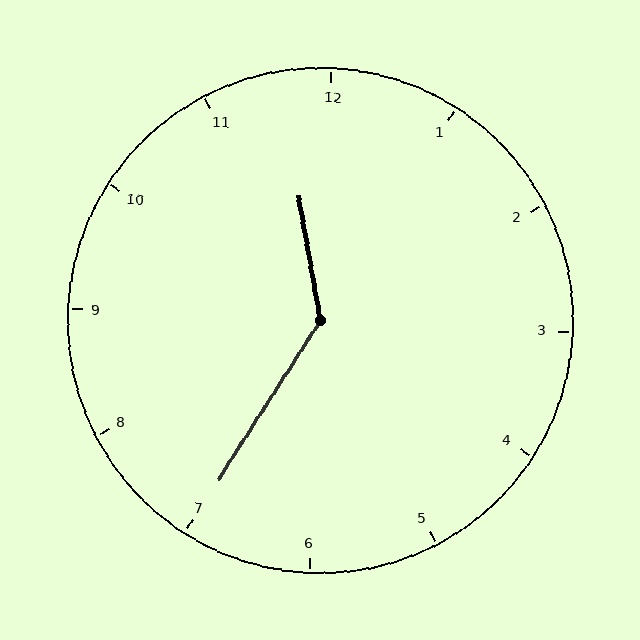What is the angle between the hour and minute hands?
Approximately 138 degrees.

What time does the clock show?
11:35.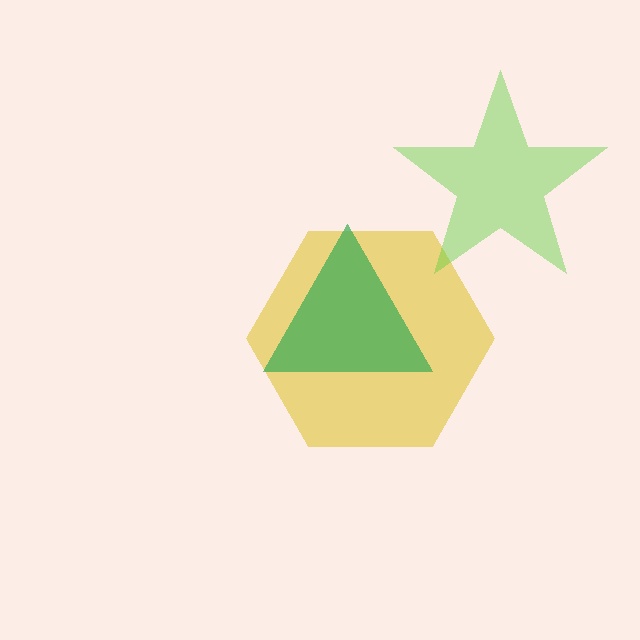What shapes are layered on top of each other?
The layered shapes are: a yellow hexagon, a green triangle, a lime star.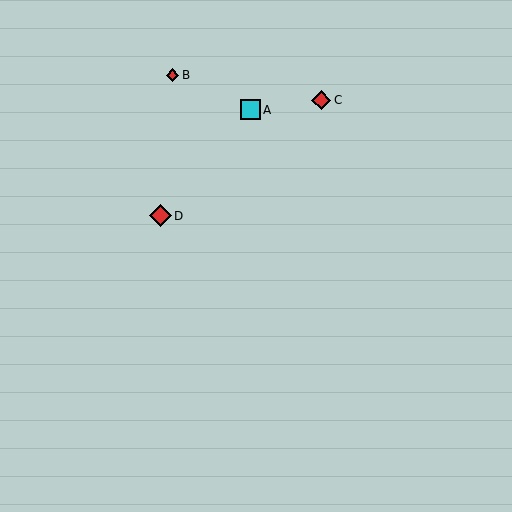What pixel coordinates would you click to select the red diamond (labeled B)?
Click at (173, 75) to select the red diamond B.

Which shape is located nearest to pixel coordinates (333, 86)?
The red diamond (labeled C) at (321, 100) is nearest to that location.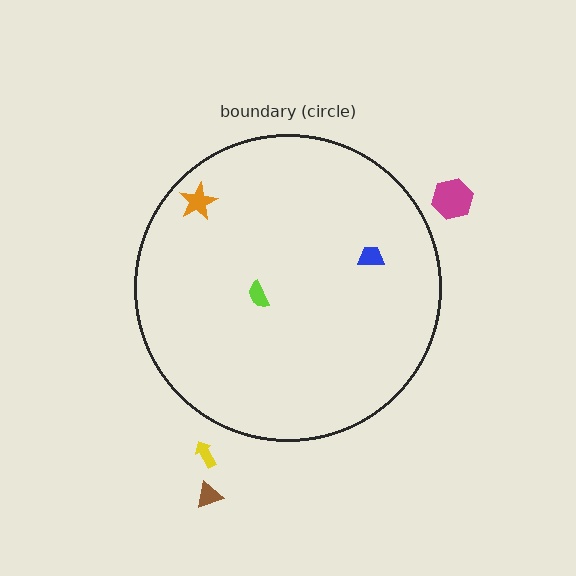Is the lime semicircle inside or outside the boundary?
Inside.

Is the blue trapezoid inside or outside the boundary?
Inside.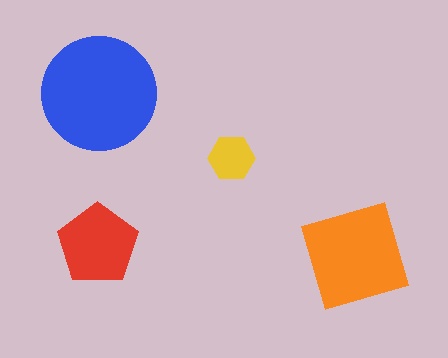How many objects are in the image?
There are 4 objects in the image.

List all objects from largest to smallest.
The blue circle, the orange diamond, the red pentagon, the yellow hexagon.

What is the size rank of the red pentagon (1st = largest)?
3rd.